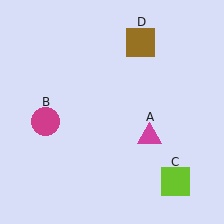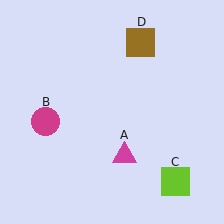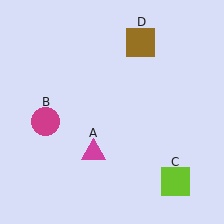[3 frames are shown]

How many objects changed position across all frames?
1 object changed position: magenta triangle (object A).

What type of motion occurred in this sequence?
The magenta triangle (object A) rotated clockwise around the center of the scene.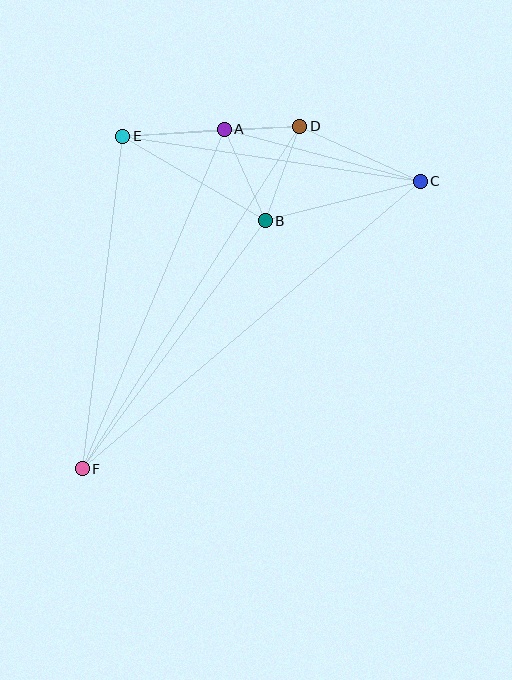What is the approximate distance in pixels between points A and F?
The distance between A and F is approximately 368 pixels.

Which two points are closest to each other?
Points A and D are closest to each other.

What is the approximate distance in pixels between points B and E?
The distance between B and E is approximately 165 pixels.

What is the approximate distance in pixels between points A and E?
The distance between A and E is approximately 101 pixels.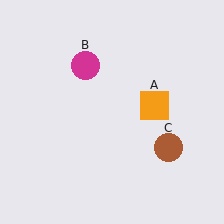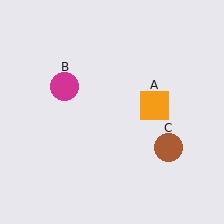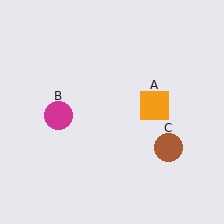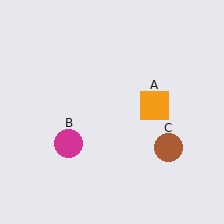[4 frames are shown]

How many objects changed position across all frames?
1 object changed position: magenta circle (object B).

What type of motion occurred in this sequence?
The magenta circle (object B) rotated counterclockwise around the center of the scene.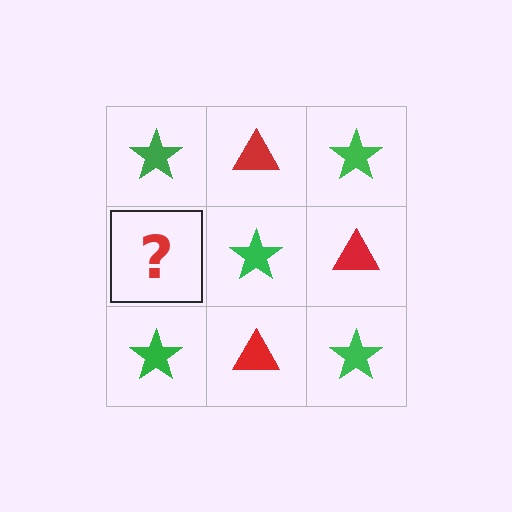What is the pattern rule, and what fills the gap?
The rule is that it alternates green star and red triangle in a checkerboard pattern. The gap should be filled with a red triangle.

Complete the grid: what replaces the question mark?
The question mark should be replaced with a red triangle.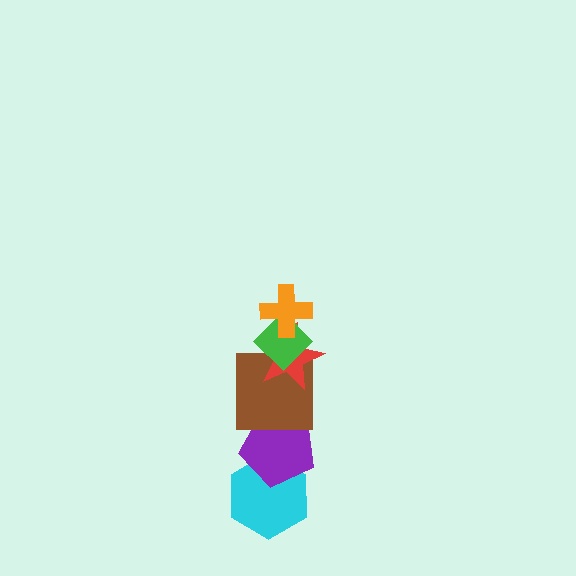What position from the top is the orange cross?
The orange cross is 1st from the top.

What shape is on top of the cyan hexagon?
The purple pentagon is on top of the cyan hexagon.